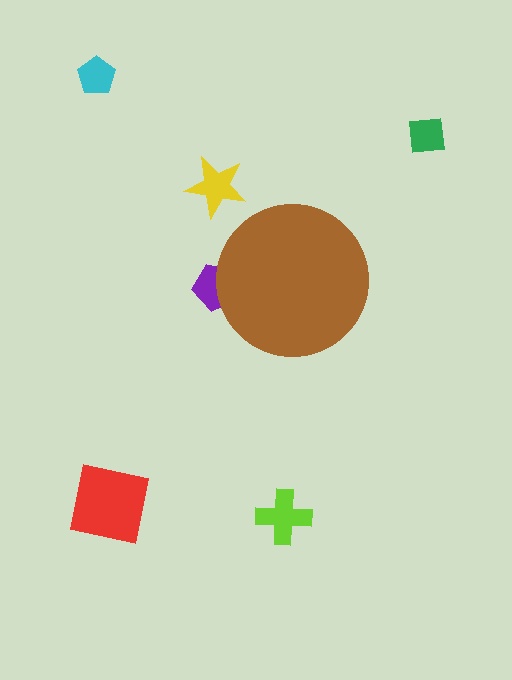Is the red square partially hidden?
No, the red square is fully visible.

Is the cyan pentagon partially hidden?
No, the cyan pentagon is fully visible.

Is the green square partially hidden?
No, the green square is fully visible.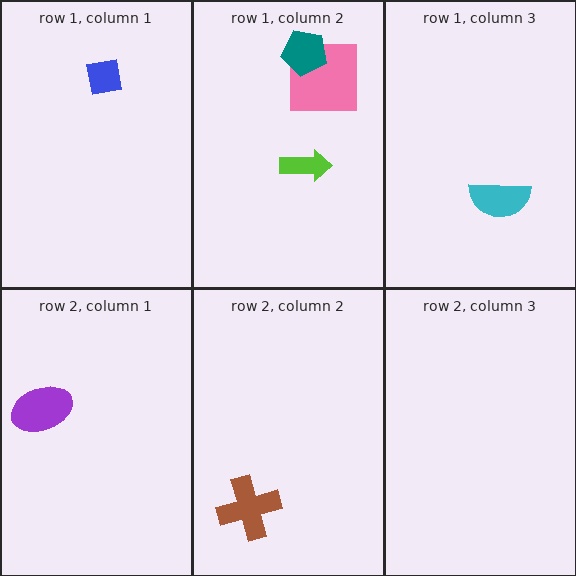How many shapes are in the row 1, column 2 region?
3.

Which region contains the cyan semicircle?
The row 1, column 3 region.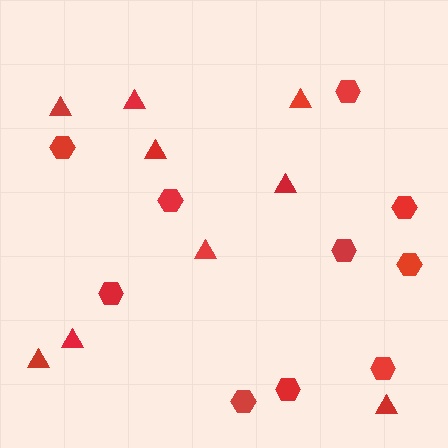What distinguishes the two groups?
There are 2 groups: one group of hexagons (10) and one group of triangles (9).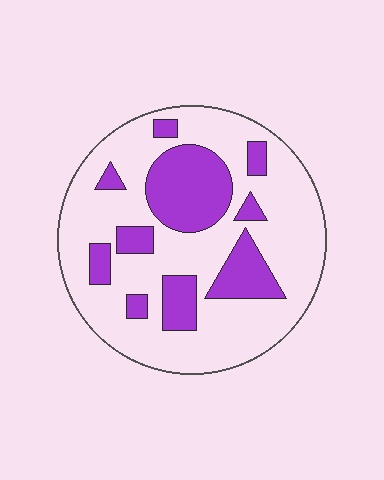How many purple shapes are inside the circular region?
10.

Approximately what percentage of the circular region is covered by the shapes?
Approximately 30%.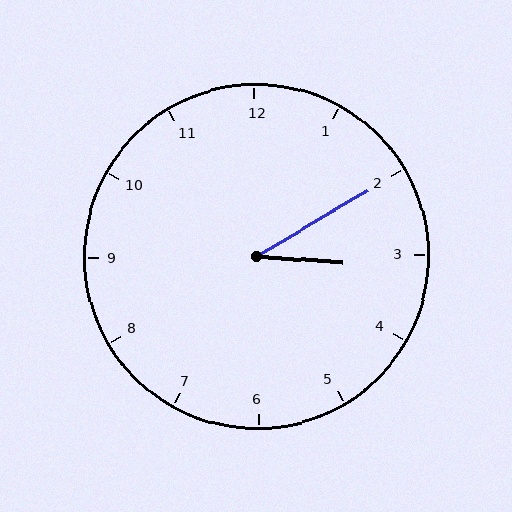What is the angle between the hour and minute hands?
Approximately 35 degrees.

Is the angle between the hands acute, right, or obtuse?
It is acute.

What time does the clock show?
3:10.